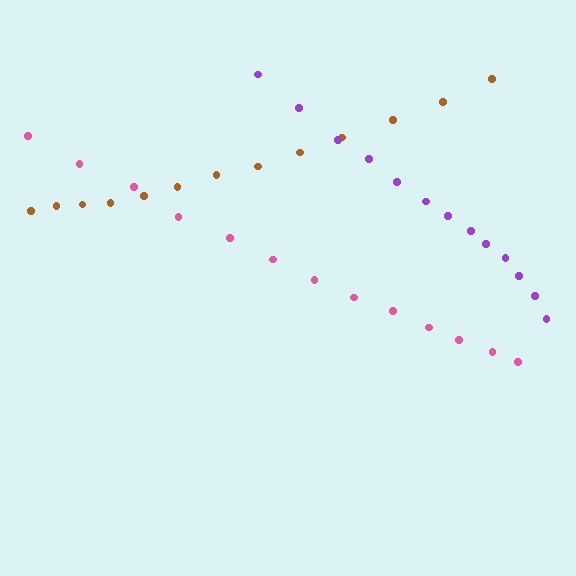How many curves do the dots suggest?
There are 3 distinct paths.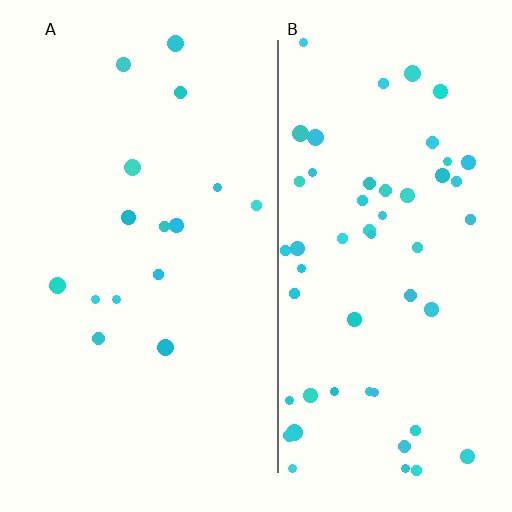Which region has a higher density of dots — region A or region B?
B (the right).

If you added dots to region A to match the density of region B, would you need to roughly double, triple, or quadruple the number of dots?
Approximately quadruple.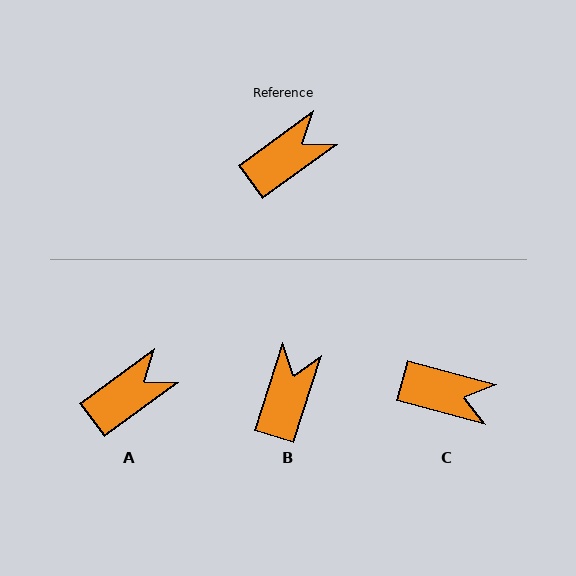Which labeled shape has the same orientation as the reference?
A.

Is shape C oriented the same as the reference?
No, it is off by about 51 degrees.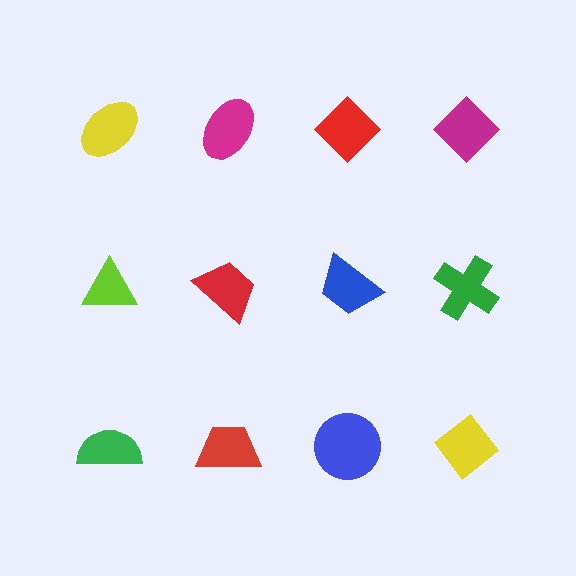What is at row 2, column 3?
A blue trapezoid.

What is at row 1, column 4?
A magenta diamond.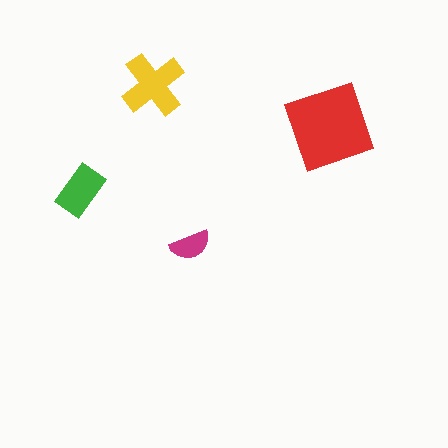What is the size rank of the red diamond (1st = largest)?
1st.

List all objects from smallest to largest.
The magenta semicircle, the green rectangle, the yellow cross, the red diamond.